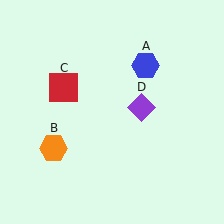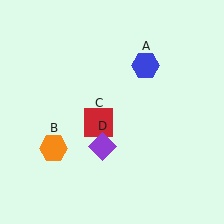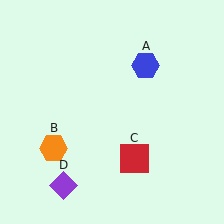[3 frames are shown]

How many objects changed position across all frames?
2 objects changed position: red square (object C), purple diamond (object D).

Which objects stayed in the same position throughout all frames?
Blue hexagon (object A) and orange hexagon (object B) remained stationary.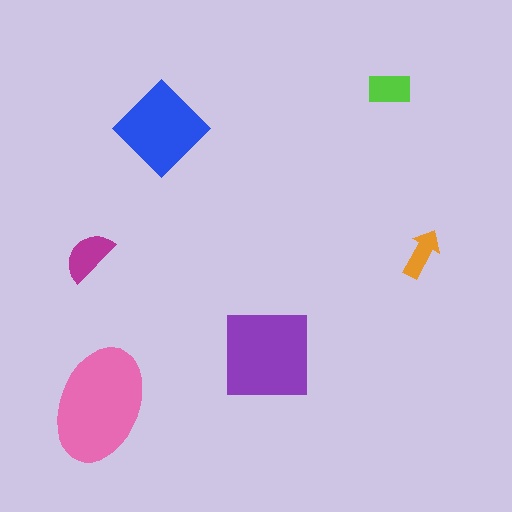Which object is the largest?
The pink ellipse.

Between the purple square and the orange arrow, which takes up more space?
The purple square.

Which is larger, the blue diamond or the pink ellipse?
The pink ellipse.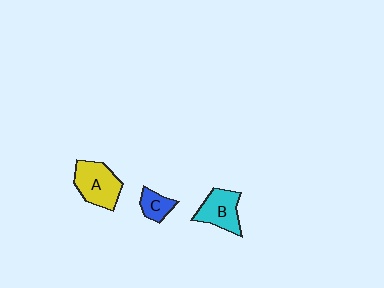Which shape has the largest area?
Shape A (yellow).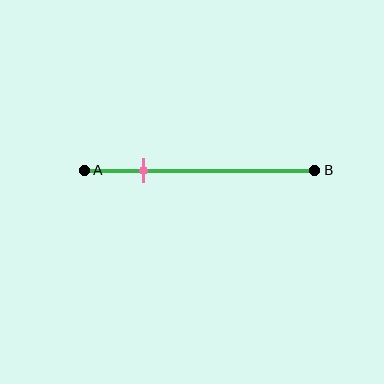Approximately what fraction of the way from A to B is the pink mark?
The pink mark is approximately 25% of the way from A to B.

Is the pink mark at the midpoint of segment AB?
No, the mark is at about 25% from A, not at the 50% midpoint.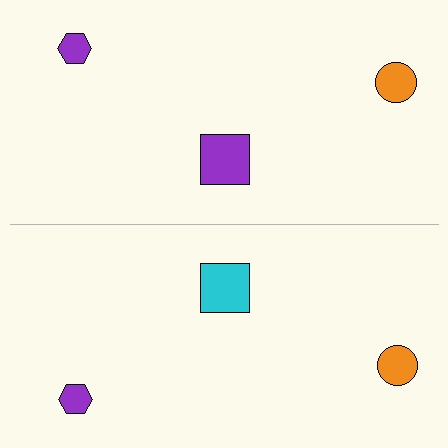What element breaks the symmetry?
The cyan square on the bottom side breaks the symmetry — its mirror counterpart is purple.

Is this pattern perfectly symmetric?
No, the pattern is not perfectly symmetric. The cyan square on the bottom side breaks the symmetry — its mirror counterpart is purple.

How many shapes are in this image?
There are 6 shapes in this image.